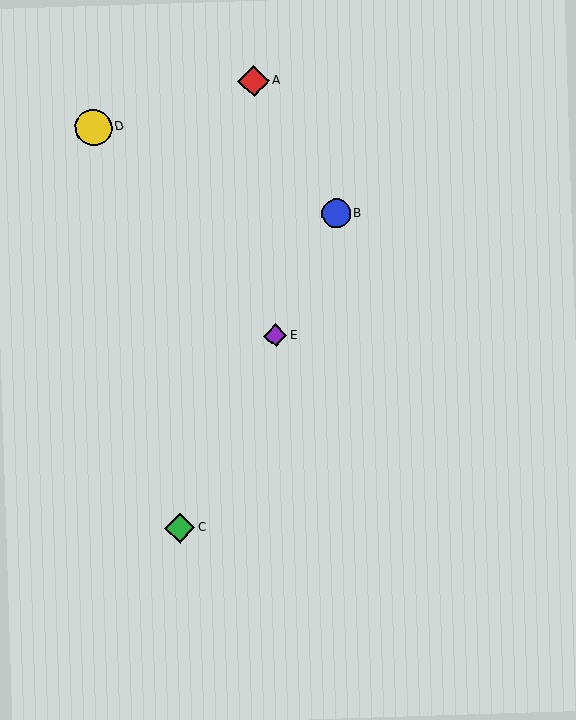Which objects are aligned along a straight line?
Objects B, C, E are aligned along a straight line.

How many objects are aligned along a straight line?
3 objects (B, C, E) are aligned along a straight line.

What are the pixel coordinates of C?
Object C is at (180, 528).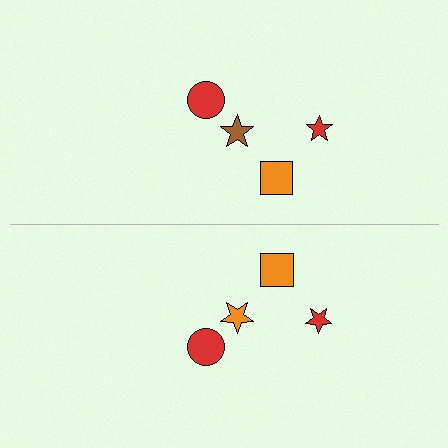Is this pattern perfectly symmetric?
No, the pattern is not perfectly symmetric. The orange star on the bottom side breaks the symmetry — its mirror counterpart is brown.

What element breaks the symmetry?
The orange star on the bottom side breaks the symmetry — its mirror counterpart is brown.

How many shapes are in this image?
There are 8 shapes in this image.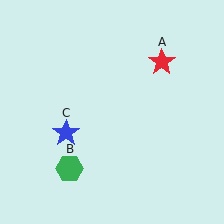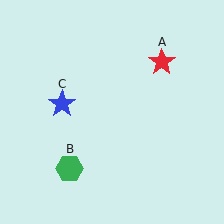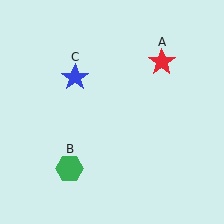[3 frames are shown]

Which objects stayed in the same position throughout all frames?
Red star (object A) and green hexagon (object B) remained stationary.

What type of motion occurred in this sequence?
The blue star (object C) rotated clockwise around the center of the scene.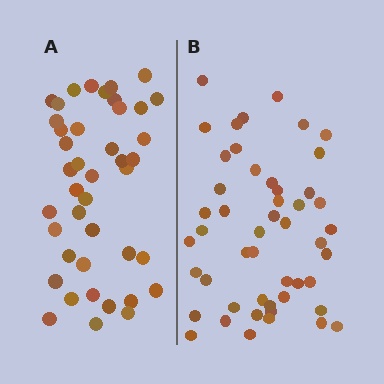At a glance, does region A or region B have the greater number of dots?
Region B (the right region) has more dots.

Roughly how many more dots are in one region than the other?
Region B has roughly 8 or so more dots than region A.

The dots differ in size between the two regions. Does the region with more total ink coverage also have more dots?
No. Region A has more total ink coverage because its dots are larger, but region B actually contains more individual dots. Total area can be misleading — the number of items is what matters here.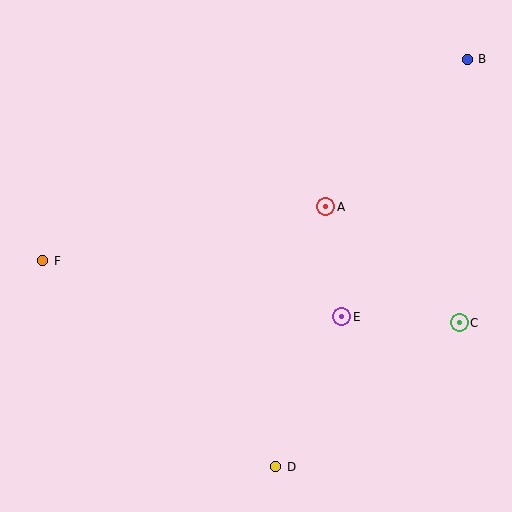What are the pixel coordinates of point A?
Point A is at (326, 207).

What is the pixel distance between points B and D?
The distance between B and D is 450 pixels.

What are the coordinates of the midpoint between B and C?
The midpoint between B and C is at (463, 191).